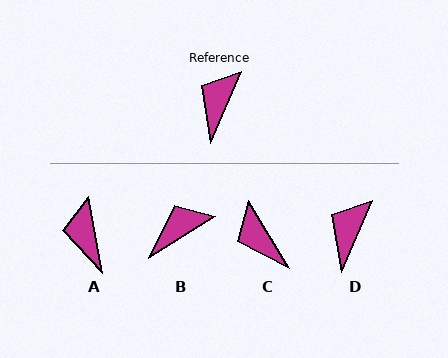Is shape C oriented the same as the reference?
No, it is off by about 54 degrees.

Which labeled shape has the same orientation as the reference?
D.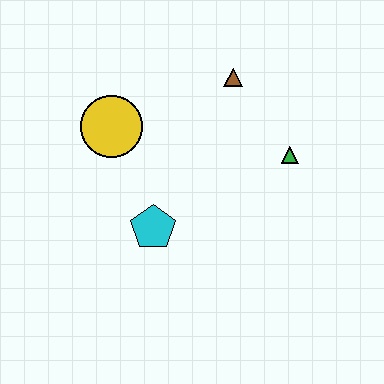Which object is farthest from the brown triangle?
The cyan pentagon is farthest from the brown triangle.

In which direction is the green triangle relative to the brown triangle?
The green triangle is below the brown triangle.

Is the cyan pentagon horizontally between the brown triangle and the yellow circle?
Yes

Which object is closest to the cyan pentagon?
The yellow circle is closest to the cyan pentagon.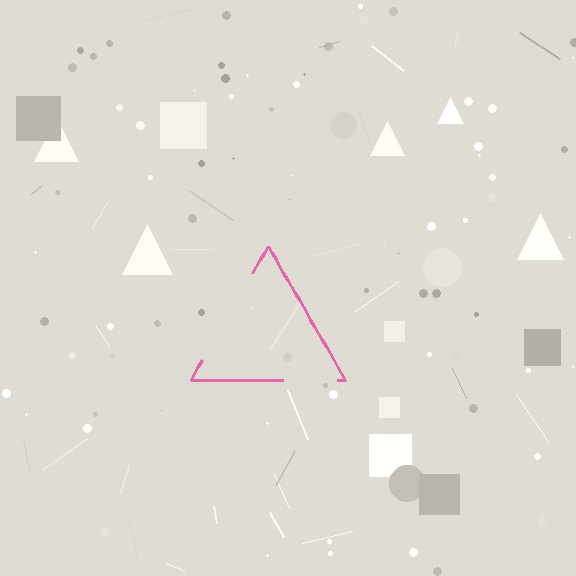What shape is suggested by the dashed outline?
The dashed outline suggests a triangle.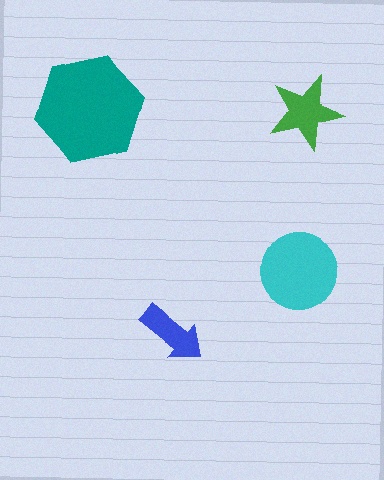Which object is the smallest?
The blue arrow.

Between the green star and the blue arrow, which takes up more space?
The green star.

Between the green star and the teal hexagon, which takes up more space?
The teal hexagon.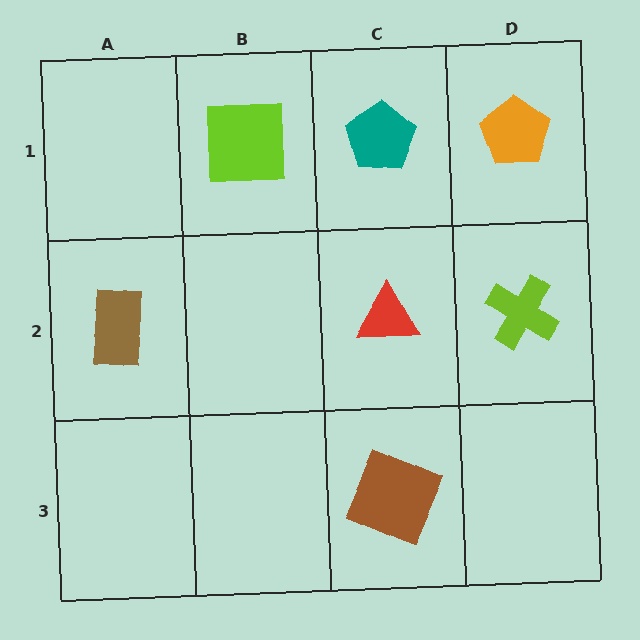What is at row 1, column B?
A lime square.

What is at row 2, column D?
A lime cross.